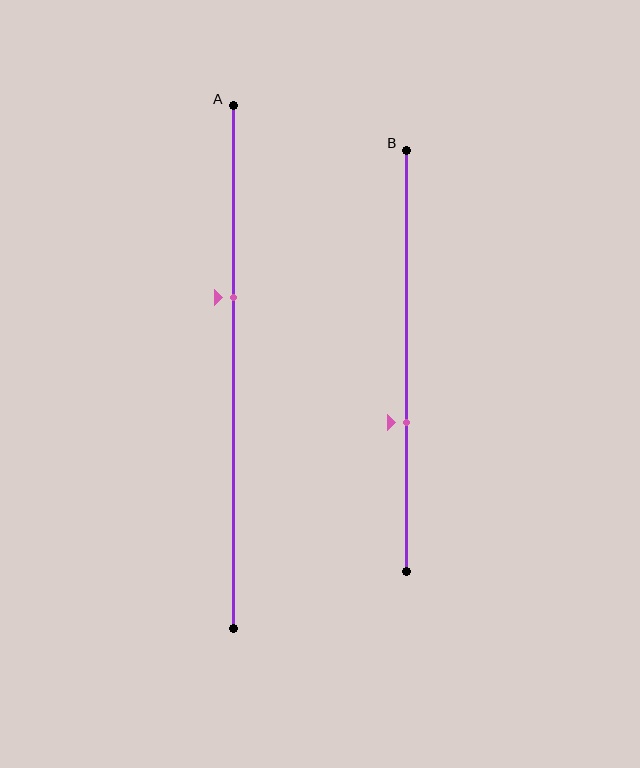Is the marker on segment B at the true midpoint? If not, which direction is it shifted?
No, the marker on segment B is shifted downward by about 15% of the segment length.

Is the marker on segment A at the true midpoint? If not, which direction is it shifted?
No, the marker on segment A is shifted upward by about 13% of the segment length.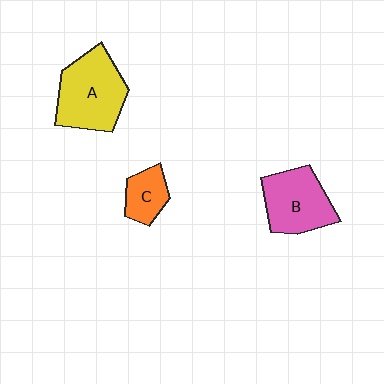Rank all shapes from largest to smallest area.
From largest to smallest: A (yellow), B (pink), C (orange).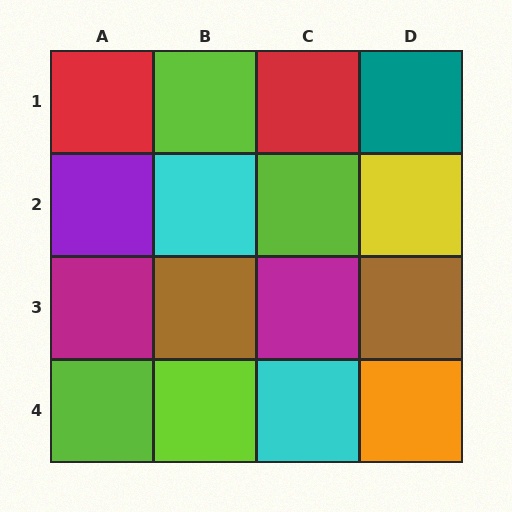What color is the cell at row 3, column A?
Magenta.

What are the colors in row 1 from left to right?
Red, lime, red, teal.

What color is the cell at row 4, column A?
Lime.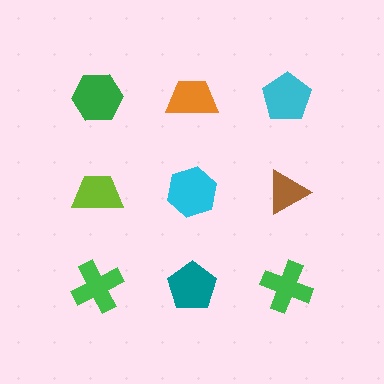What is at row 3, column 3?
A green cross.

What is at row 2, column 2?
A cyan hexagon.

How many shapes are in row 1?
3 shapes.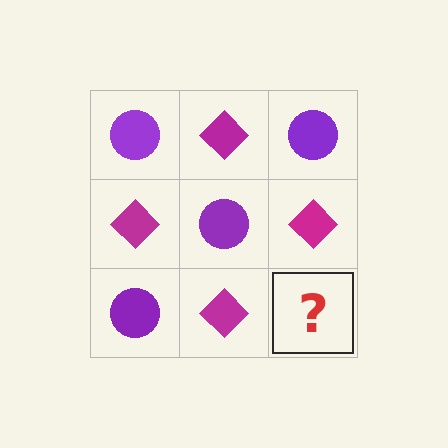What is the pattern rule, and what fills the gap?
The rule is that it alternates purple circle and magenta diamond in a checkerboard pattern. The gap should be filled with a purple circle.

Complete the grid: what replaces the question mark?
The question mark should be replaced with a purple circle.